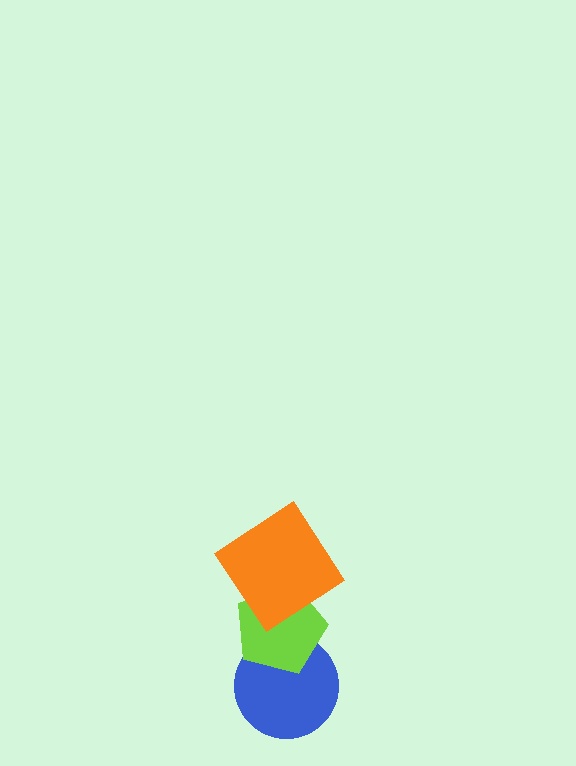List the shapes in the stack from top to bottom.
From top to bottom: the orange diamond, the lime pentagon, the blue circle.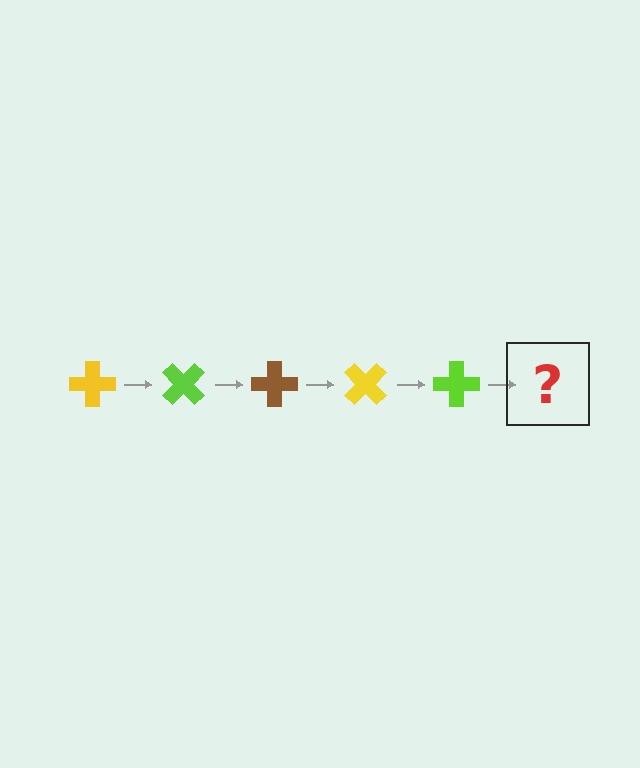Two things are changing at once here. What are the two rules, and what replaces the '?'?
The two rules are that it rotates 45 degrees each step and the color cycles through yellow, lime, and brown. The '?' should be a brown cross, rotated 225 degrees from the start.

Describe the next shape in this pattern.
It should be a brown cross, rotated 225 degrees from the start.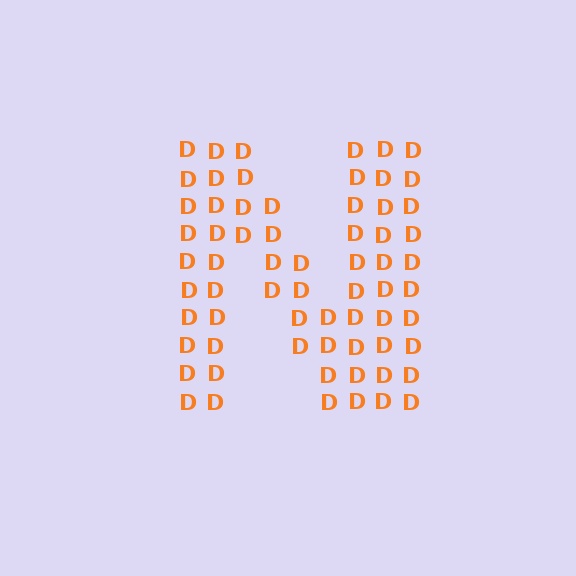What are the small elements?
The small elements are letter D's.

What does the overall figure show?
The overall figure shows the letter N.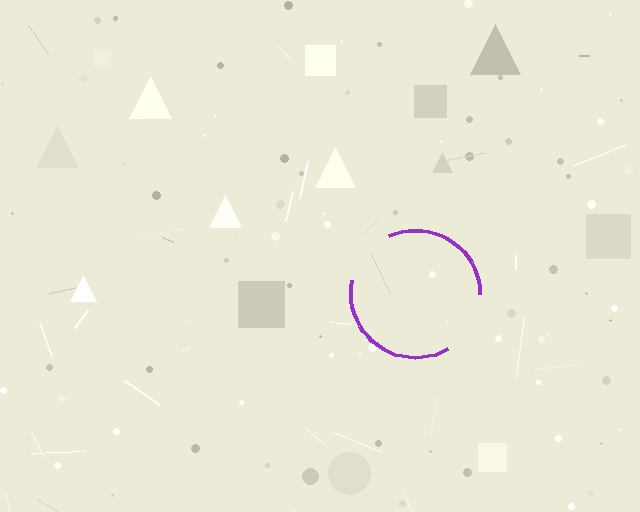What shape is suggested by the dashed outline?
The dashed outline suggests a circle.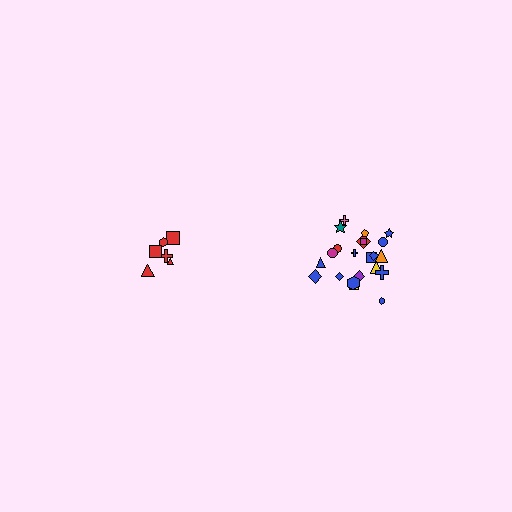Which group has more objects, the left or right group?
The right group.